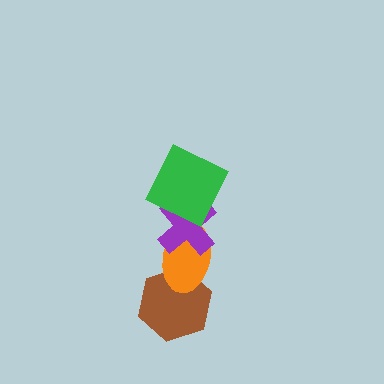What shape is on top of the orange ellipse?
The purple cross is on top of the orange ellipse.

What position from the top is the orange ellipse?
The orange ellipse is 3rd from the top.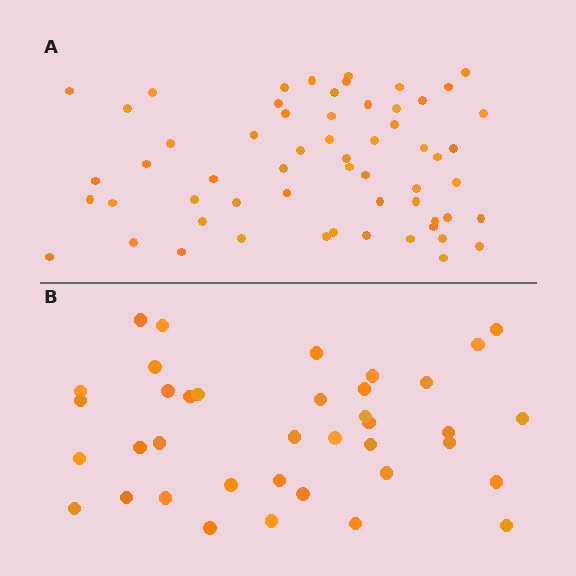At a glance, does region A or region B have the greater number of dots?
Region A (the top region) has more dots.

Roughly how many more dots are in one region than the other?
Region A has approximately 20 more dots than region B.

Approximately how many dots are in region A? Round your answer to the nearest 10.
About 60 dots. (The exact count is 59, which rounds to 60.)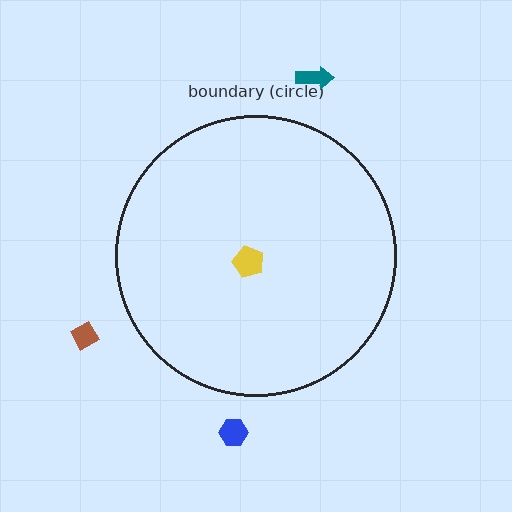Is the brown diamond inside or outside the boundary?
Outside.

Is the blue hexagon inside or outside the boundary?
Outside.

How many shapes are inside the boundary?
1 inside, 3 outside.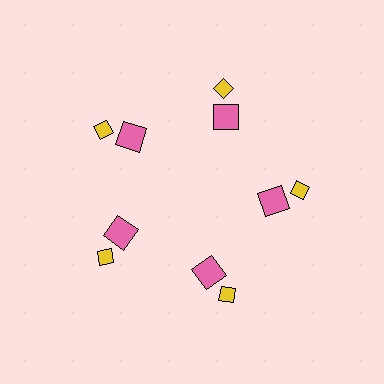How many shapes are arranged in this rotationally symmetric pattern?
There are 10 shapes, arranged in 5 groups of 2.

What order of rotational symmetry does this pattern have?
This pattern has 5-fold rotational symmetry.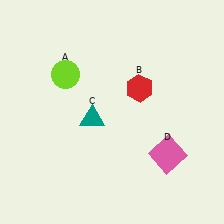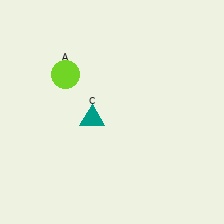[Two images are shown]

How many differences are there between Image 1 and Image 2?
There are 2 differences between the two images.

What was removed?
The red hexagon (B), the pink square (D) were removed in Image 2.